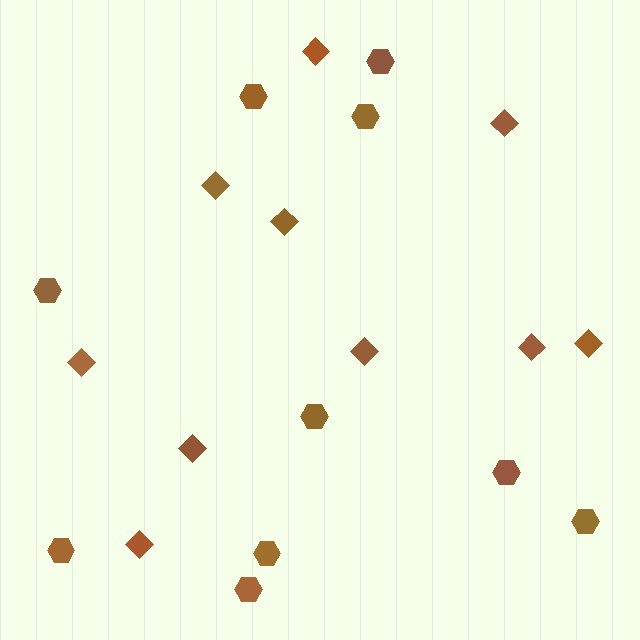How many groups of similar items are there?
There are 2 groups: one group of hexagons (10) and one group of diamonds (10).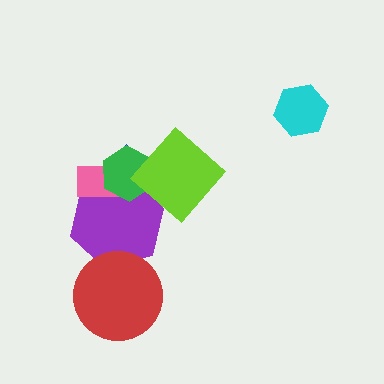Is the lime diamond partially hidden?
No, no other shape covers it.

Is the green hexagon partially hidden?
Yes, it is partially covered by another shape.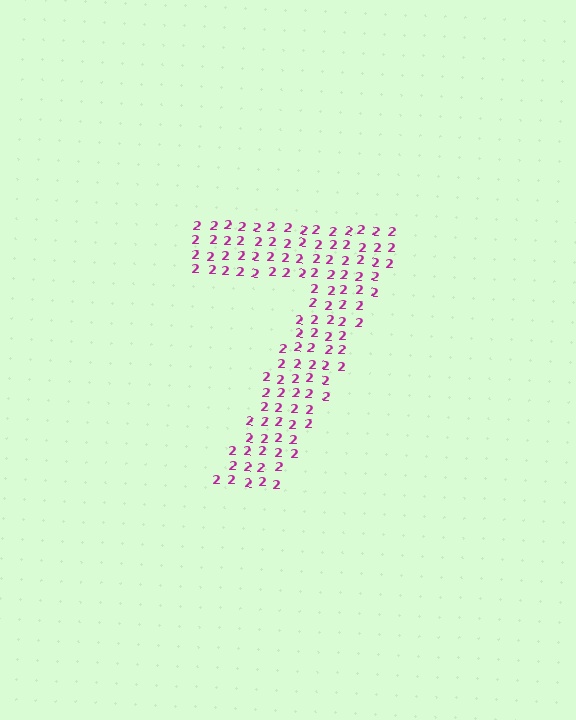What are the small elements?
The small elements are digit 2's.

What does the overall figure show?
The overall figure shows the digit 7.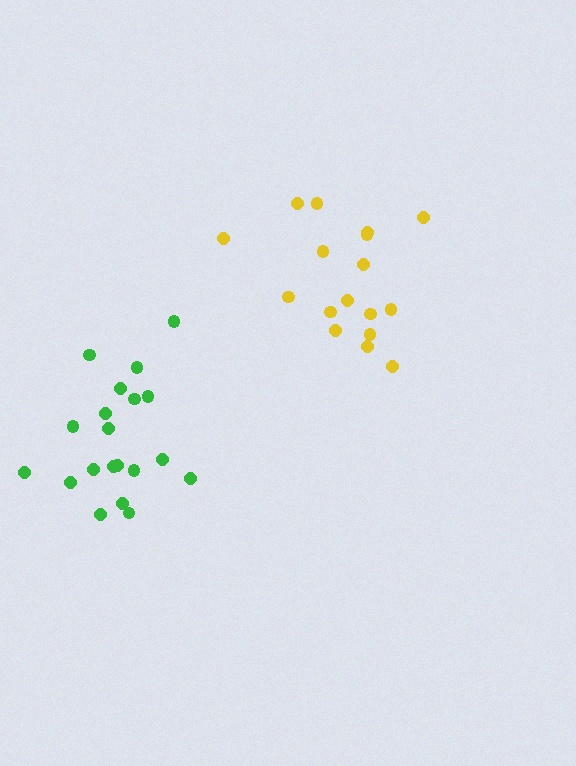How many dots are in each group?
Group 1: 17 dots, Group 2: 20 dots (37 total).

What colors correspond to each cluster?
The clusters are colored: yellow, green.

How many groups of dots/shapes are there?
There are 2 groups.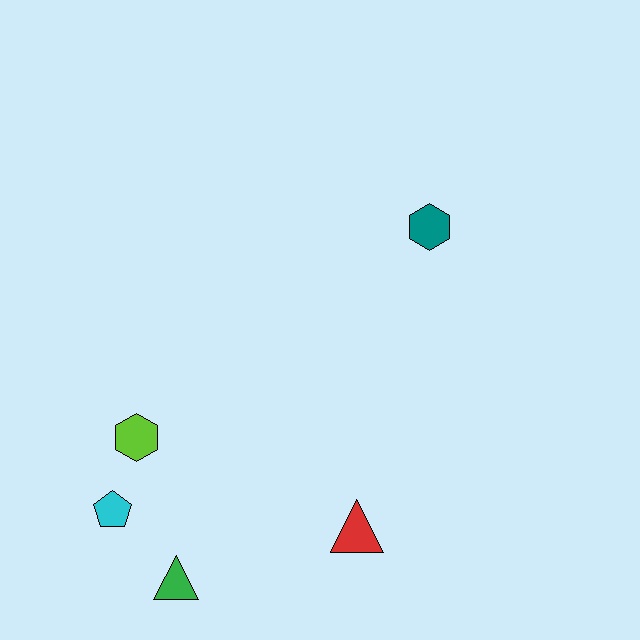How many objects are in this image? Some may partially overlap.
There are 5 objects.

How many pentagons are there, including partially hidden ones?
There is 1 pentagon.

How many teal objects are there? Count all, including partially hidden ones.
There is 1 teal object.